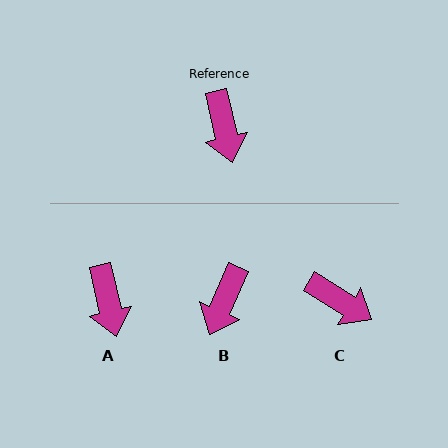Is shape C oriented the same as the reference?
No, it is off by about 45 degrees.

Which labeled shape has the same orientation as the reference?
A.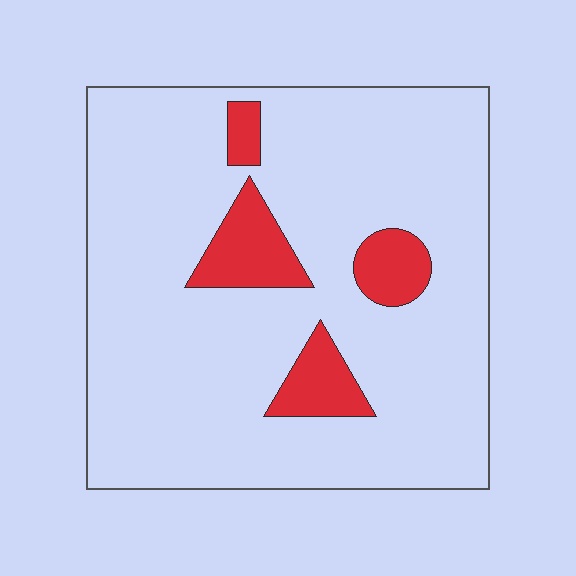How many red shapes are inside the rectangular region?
4.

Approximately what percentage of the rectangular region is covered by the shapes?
Approximately 10%.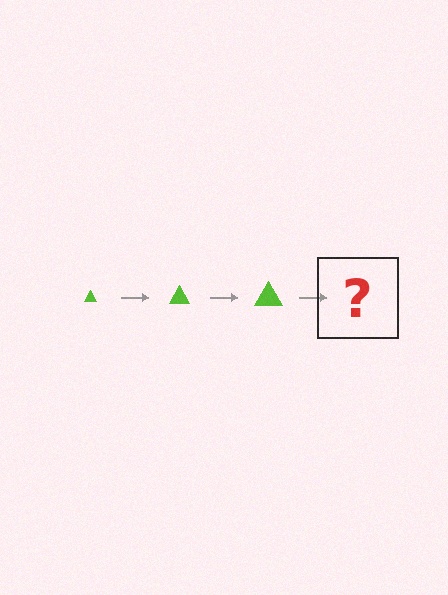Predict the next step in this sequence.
The next step is a lime triangle, larger than the previous one.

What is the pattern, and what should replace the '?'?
The pattern is that the triangle gets progressively larger each step. The '?' should be a lime triangle, larger than the previous one.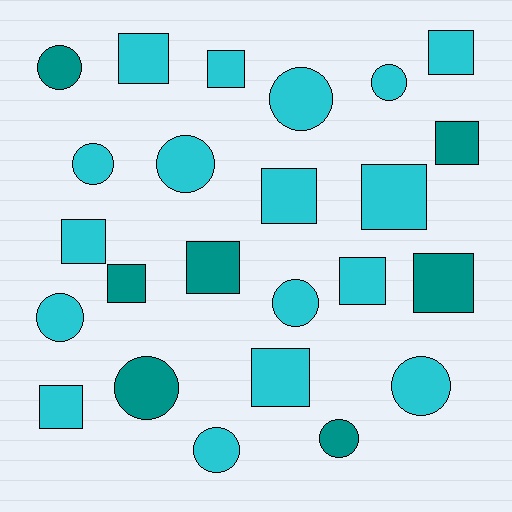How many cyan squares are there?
There are 9 cyan squares.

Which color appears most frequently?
Cyan, with 17 objects.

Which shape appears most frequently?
Square, with 13 objects.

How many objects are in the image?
There are 24 objects.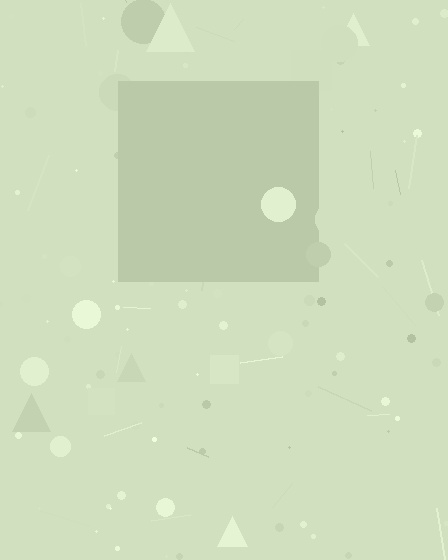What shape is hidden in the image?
A square is hidden in the image.